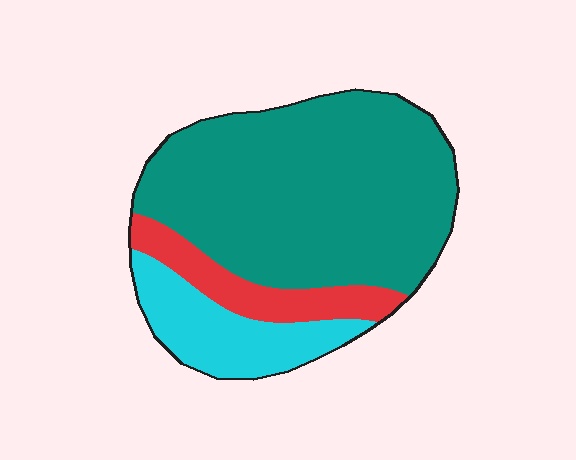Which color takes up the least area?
Red, at roughly 15%.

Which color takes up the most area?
Teal, at roughly 70%.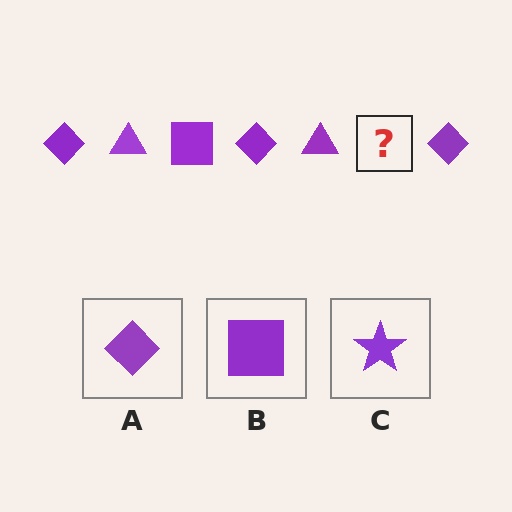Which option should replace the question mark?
Option B.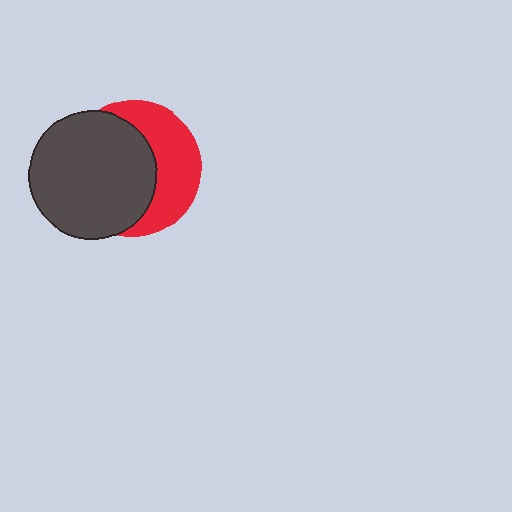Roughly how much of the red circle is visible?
A small part of it is visible (roughly 42%).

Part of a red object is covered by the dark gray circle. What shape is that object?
It is a circle.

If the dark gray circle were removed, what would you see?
You would see the complete red circle.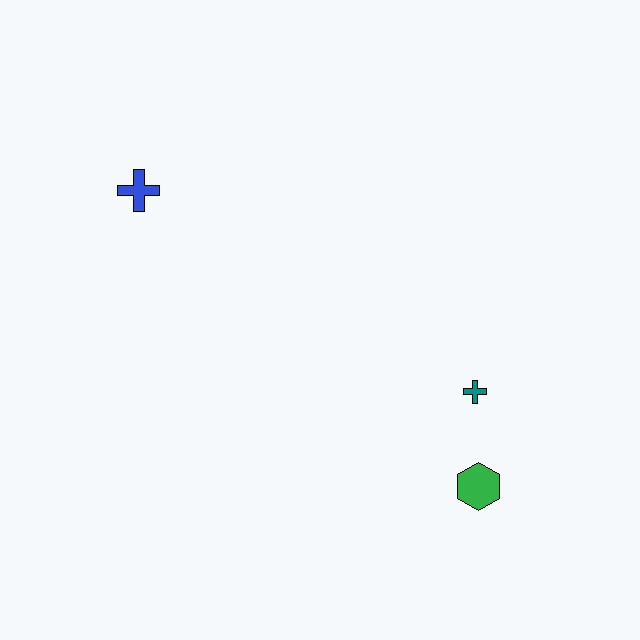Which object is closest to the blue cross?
The teal cross is closest to the blue cross.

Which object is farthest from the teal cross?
The blue cross is farthest from the teal cross.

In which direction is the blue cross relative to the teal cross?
The blue cross is to the left of the teal cross.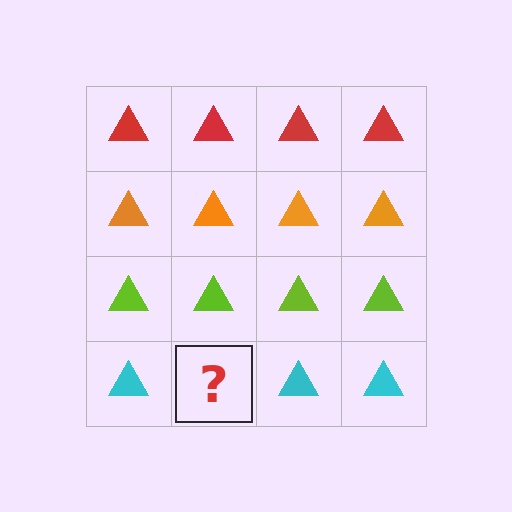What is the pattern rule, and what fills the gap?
The rule is that each row has a consistent color. The gap should be filled with a cyan triangle.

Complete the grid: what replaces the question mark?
The question mark should be replaced with a cyan triangle.